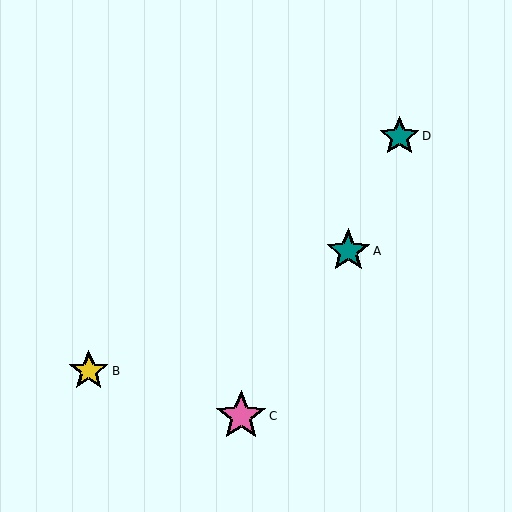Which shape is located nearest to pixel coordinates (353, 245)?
The teal star (labeled A) at (348, 251) is nearest to that location.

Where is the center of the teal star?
The center of the teal star is at (348, 251).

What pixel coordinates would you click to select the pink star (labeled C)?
Click at (241, 416) to select the pink star C.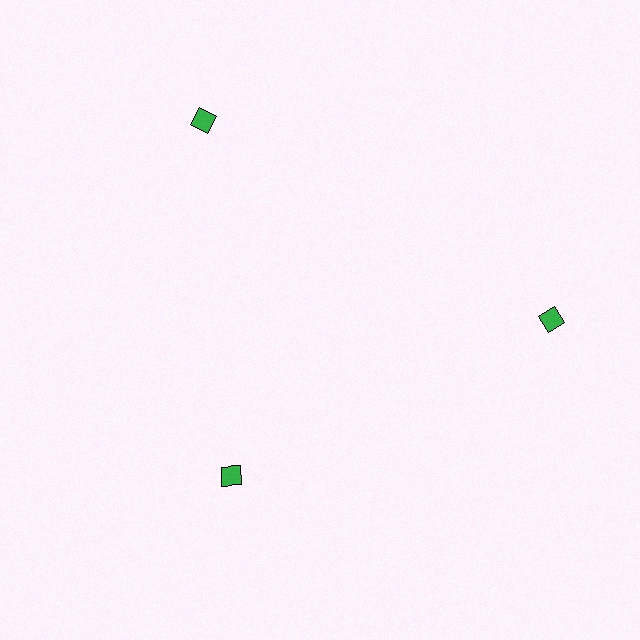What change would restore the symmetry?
The symmetry would be restored by moving it outward, back onto the ring so that all 3 diamonds sit at equal angles and equal distance from the center.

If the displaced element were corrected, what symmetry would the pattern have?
It would have 3-fold rotational symmetry — the pattern would map onto itself every 120 degrees.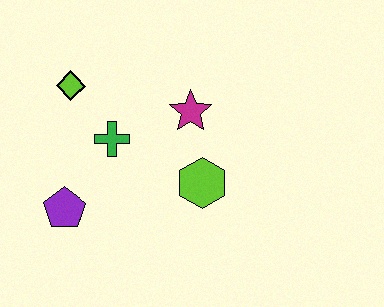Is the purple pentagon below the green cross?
Yes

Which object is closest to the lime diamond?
The green cross is closest to the lime diamond.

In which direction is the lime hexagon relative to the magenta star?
The lime hexagon is below the magenta star.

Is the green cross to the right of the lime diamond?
Yes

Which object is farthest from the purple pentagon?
The magenta star is farthest from the purple pentagon.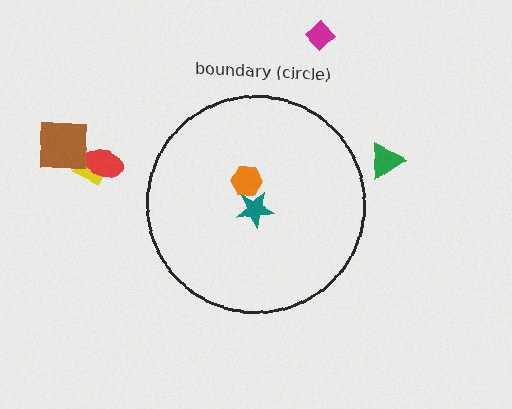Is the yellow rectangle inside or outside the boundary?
Outside.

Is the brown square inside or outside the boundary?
Outside.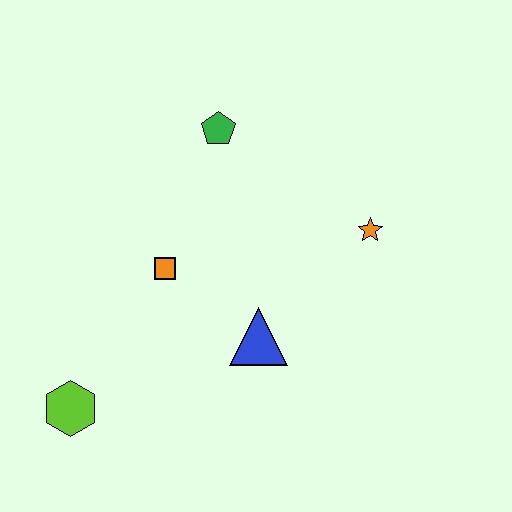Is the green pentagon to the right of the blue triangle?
No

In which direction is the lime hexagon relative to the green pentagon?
The lime hexagon is below the green pentagon.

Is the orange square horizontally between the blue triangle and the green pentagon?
No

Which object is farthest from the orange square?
The orange star is farthest from the orange square.